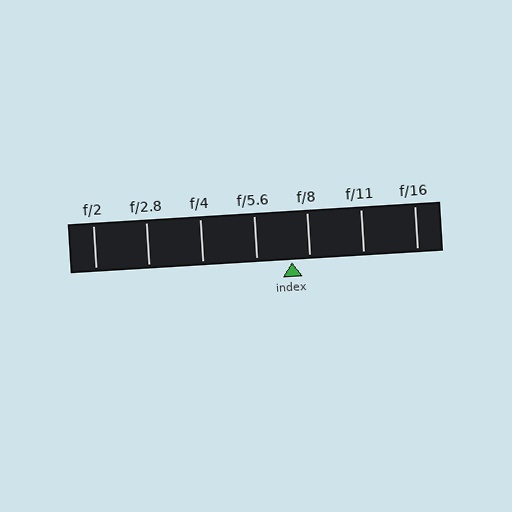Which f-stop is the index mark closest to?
The index mark is closest to f/8.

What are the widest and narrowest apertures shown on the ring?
The widest aperture shown is f/2 and the narrowest is f/16.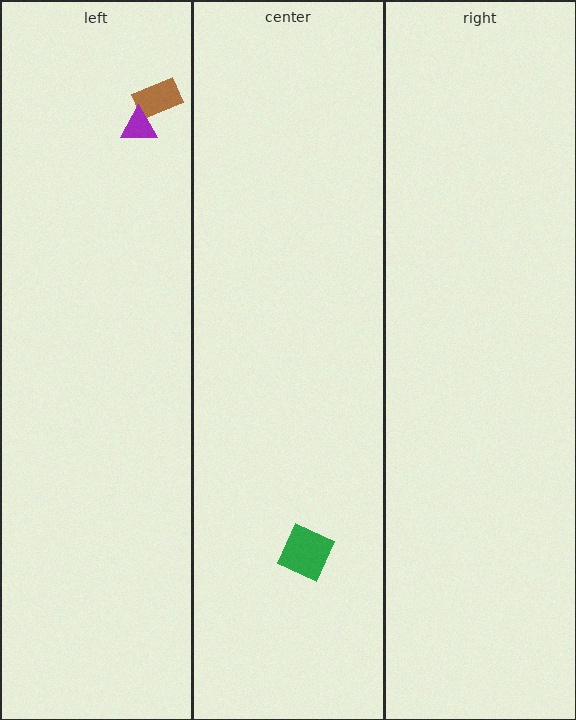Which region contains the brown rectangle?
The left region.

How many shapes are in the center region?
1.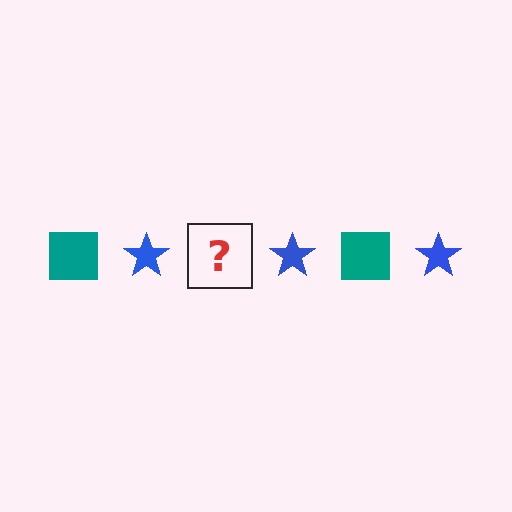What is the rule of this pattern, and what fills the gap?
The rule is that the pattern alternates between teal square and blue star. The gap should be filled with a teal square.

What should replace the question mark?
The question mark should be replaced with a teal square.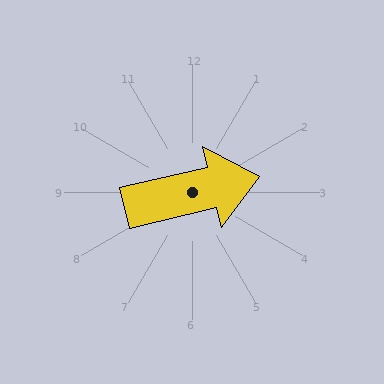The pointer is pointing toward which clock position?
Roughly 3 o'clock.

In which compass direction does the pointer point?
East.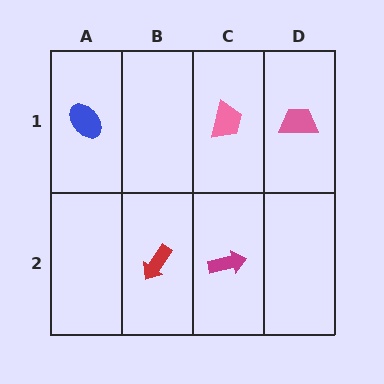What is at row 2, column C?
A magenta arrow.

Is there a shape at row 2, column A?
No, that cell is empty.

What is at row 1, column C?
A pink trapezoid.